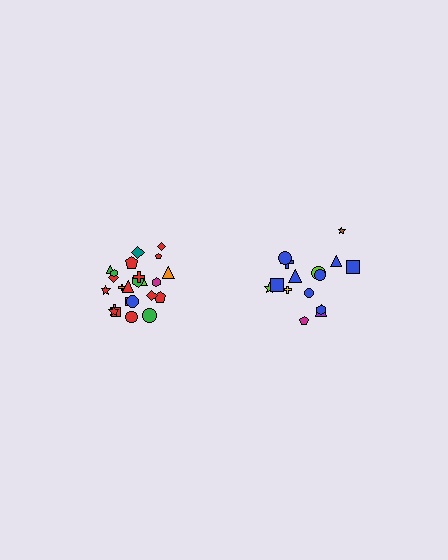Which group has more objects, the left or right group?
The left group.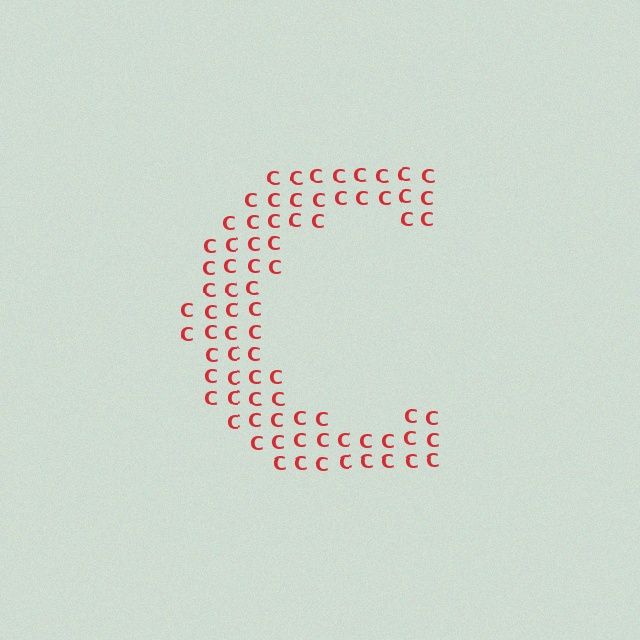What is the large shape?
The large shape is the letter C.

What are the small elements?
The small elements are letter C's.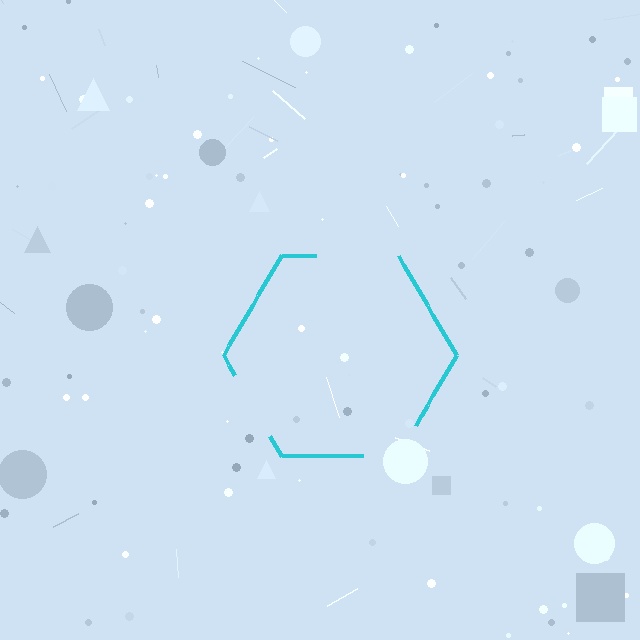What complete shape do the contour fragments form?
The contour fragments form a hexagon.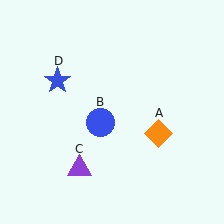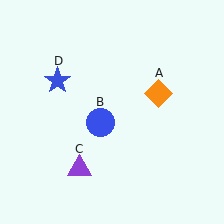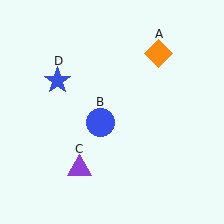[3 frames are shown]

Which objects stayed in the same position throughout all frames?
Blue circle (object B) and purple triangle (object C) and blue star (object D) remained stationary.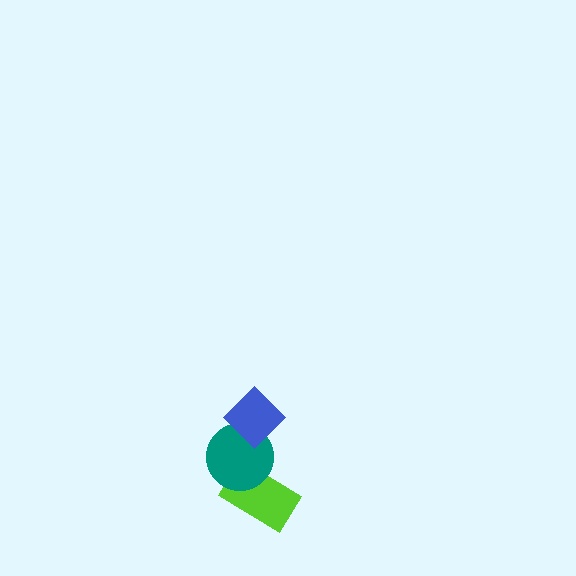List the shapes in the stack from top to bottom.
From top to bottom: the blue diamond, the teal circle, the lime rectangle.